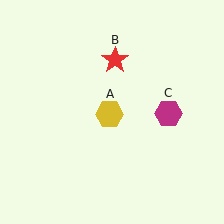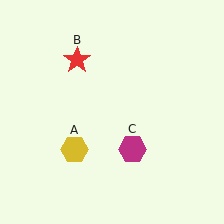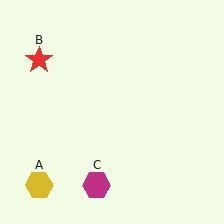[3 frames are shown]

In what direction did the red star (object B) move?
The red star (object B) moved left.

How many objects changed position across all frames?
3 objects changed position: yellow hexagon (object A), red star (object B), magenta hexagon (object C).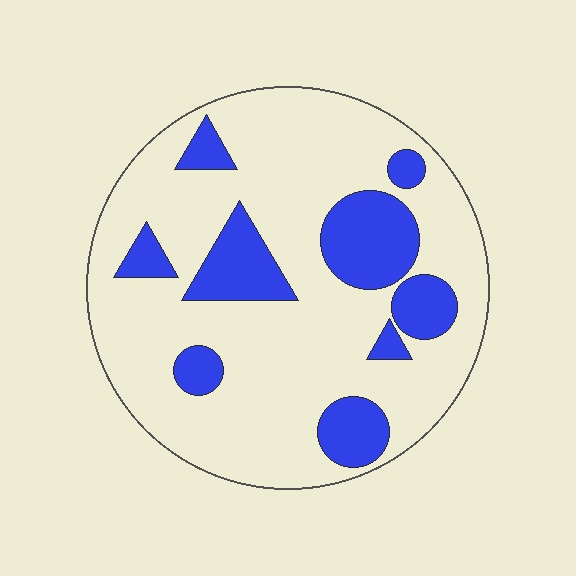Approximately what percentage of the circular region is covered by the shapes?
Approximately 25%.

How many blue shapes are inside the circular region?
9.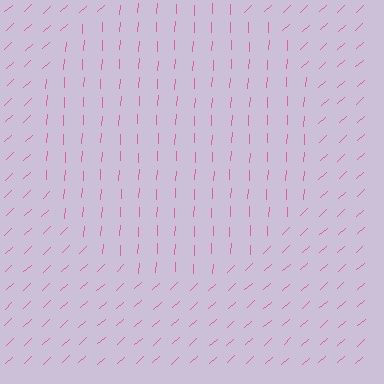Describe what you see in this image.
The image is filled with small pink line segments. A circle region in the image has lines oriented differently from the surrounding lines, creating a visible texture boundary.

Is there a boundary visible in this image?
Yes, there is a texture boundary formed by a change in line orientation.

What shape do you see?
I see a circle.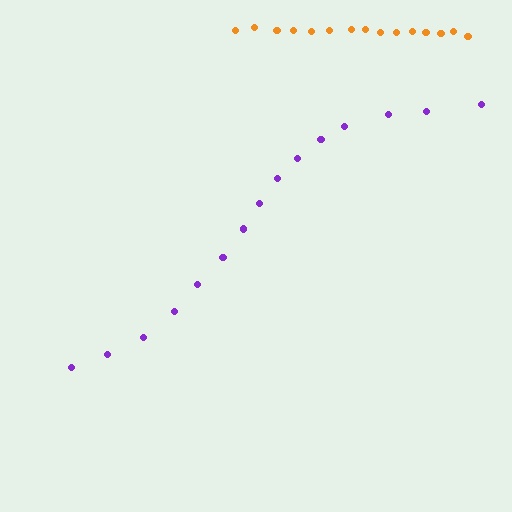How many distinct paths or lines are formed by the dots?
There are 2 distinct paths.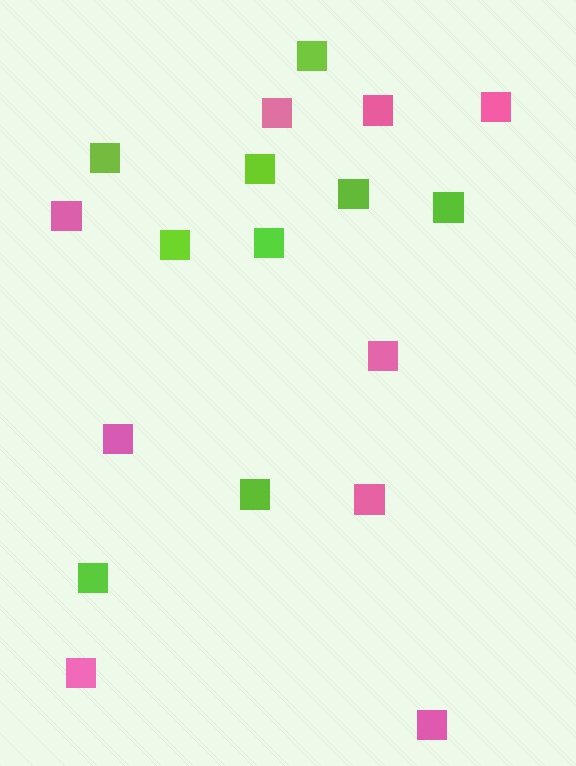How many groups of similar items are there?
There are 2 groups: one group of pink squares (9) and one group of lime squares (9).